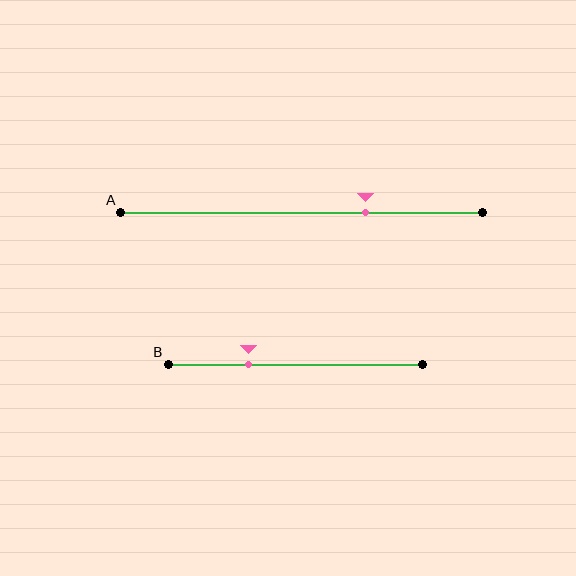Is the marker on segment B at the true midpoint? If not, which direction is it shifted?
No, the marker on segment B is shifted to the left by about 18% of the segment length.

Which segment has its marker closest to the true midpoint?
Segment A has its marker closest to the true midpoint.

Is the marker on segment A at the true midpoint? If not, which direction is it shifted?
No, the marker on segment A is shifted to the right by about 18% of the segment length.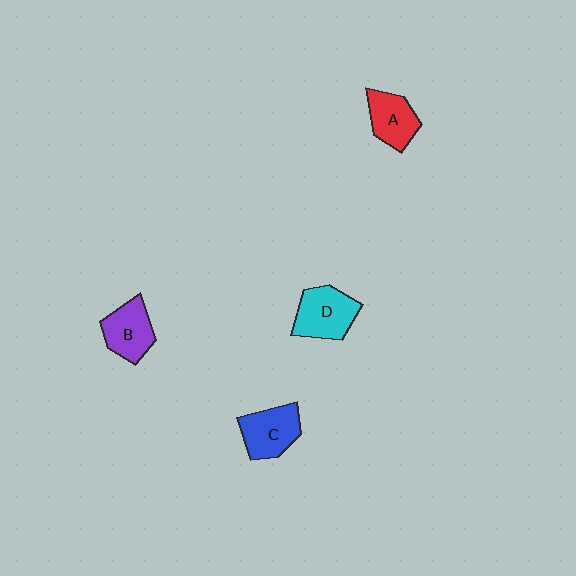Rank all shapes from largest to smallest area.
From largest to smallest: D (cyan), C (blue), B (purple), A (red).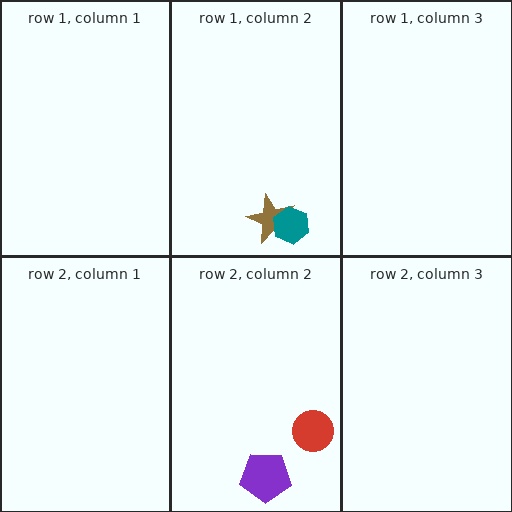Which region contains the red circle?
The row 2, column 2 region.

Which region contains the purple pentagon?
The row 2, column 2 region.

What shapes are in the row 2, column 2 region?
The red circle, the purple pentagon.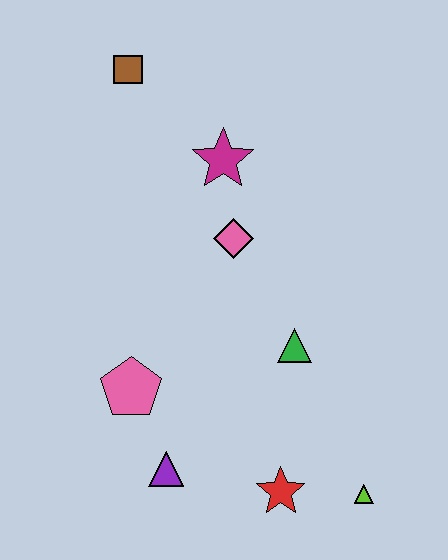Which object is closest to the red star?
The lime triangle is closest to the red star.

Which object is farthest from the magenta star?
The lime triangle is farthest from the magenta star.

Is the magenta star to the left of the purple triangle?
No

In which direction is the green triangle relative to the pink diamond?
The green triangle is below the pink diamond.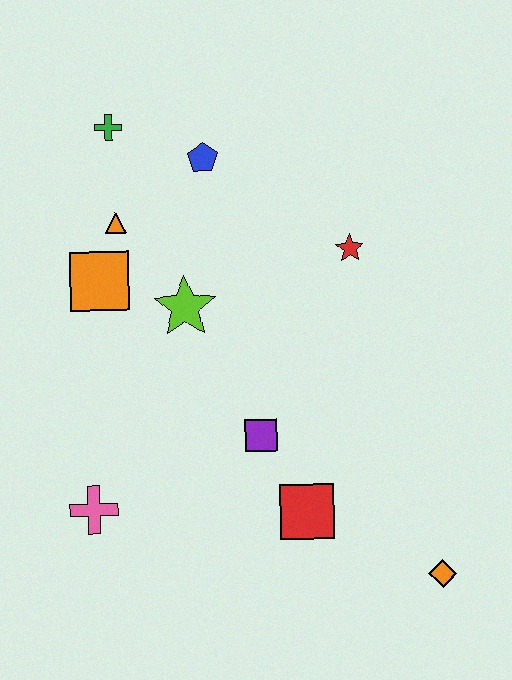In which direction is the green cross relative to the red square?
The green cross is above the red square.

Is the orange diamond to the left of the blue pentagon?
No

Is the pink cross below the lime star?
Yes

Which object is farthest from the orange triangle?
The orange diamond is farthest from the orange triangle.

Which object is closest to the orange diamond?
The red square is closest to the orange diamond.